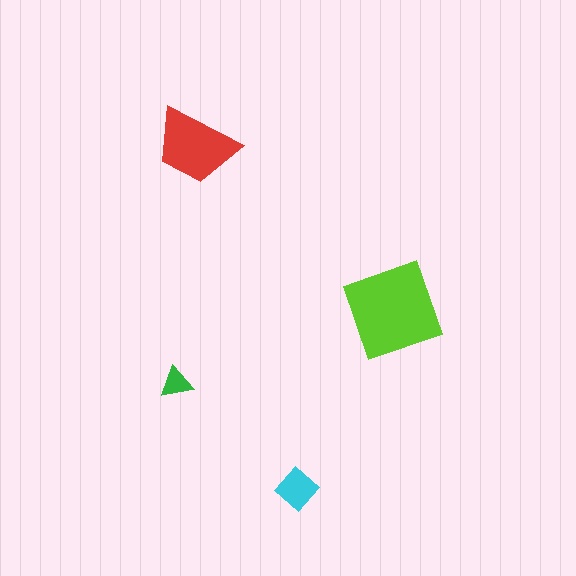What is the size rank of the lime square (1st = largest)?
1st.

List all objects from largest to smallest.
The lime square, the red trapezoid, the cyan diamond, the green triangle.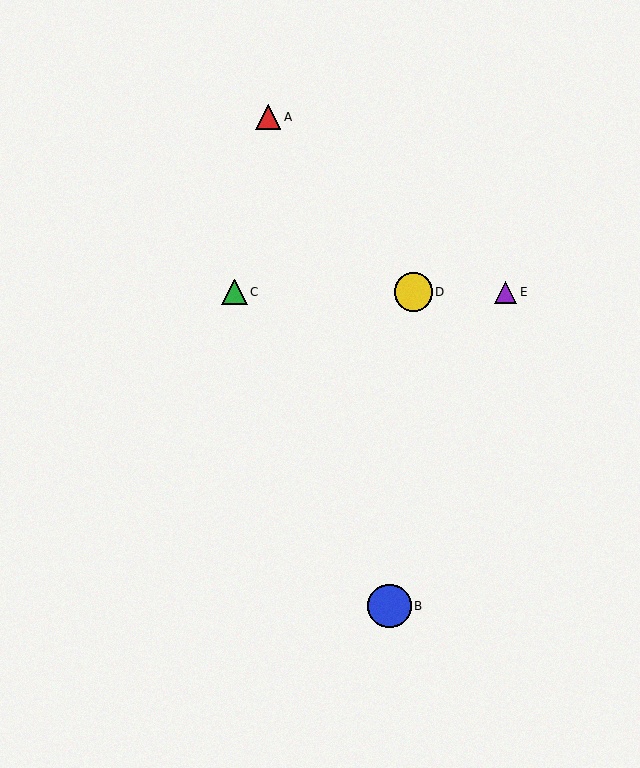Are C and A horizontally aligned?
No, C is at y≈292 and A is at y≈117.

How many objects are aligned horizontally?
3 objects (C, D, E) are aligned horizontally.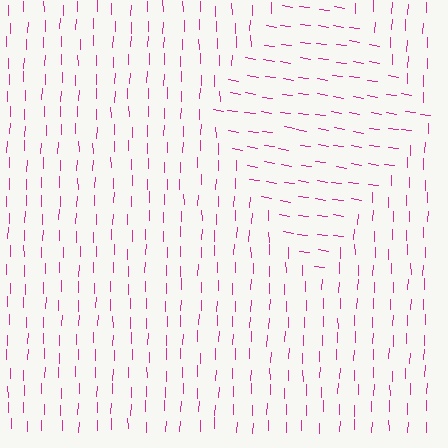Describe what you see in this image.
The image is filled with small magenta line segments. A diamond region in the image has lines oriented differently from the surrounding lines, creating a visible texture boundary.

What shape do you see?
I see a diamond.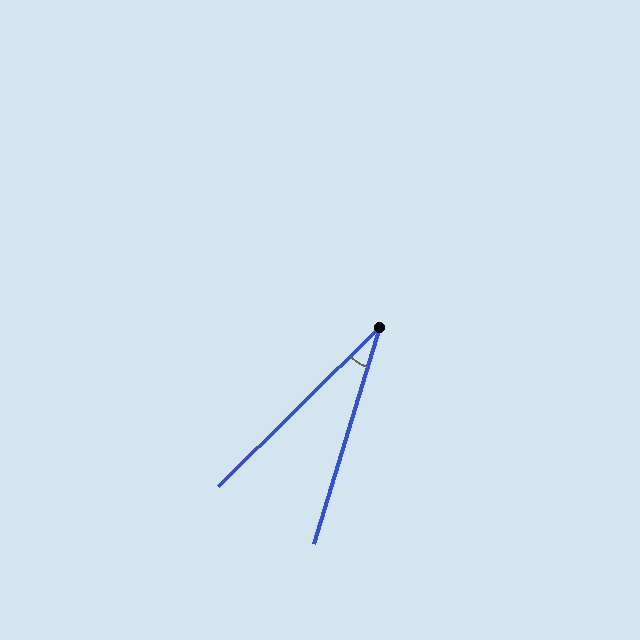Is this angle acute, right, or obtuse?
It is acute.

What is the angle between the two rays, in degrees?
Approximately 29 degrees.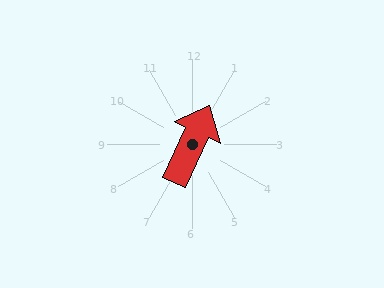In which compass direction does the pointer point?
Northeast.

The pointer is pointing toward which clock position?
Roughly 1 o'clock.